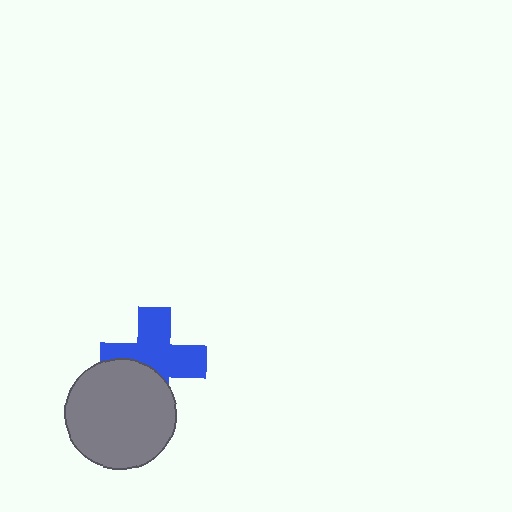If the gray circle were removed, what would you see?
You would see the complete blue cross.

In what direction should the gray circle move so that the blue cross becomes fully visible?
The gray circle should move down. That is the shortest direction to clear the overlap and leave the blue cross fully visible.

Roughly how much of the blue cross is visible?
About half of it is visible (roughly 65%).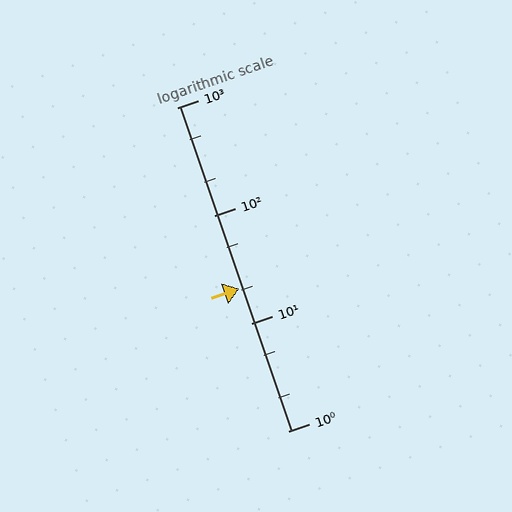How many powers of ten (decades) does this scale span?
The scale spans 3 decades, from 1 to 1000.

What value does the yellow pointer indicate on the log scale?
The pointer indicates approximately 21.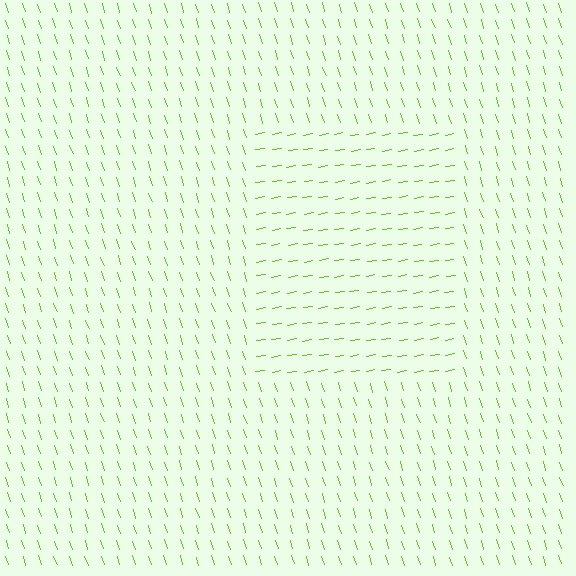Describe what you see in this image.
The image is filled with small lime line segments. A rectangle region in the image has lines oriented differently from the surrounding lines, creating a visible texture boundary.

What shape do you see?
I see a rectangle.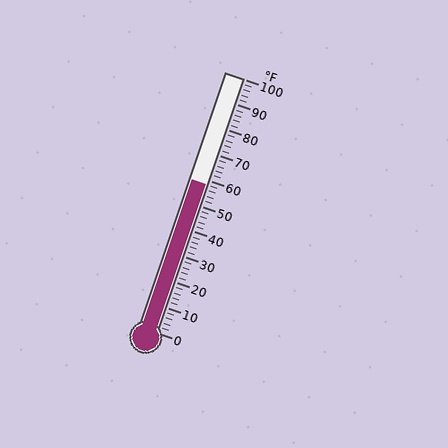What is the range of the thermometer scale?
The thermometer scale ranges from 0°F to 100°F.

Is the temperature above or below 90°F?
The temperature is below 90°F.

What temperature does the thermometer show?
The thermometer shows approximately 58°F.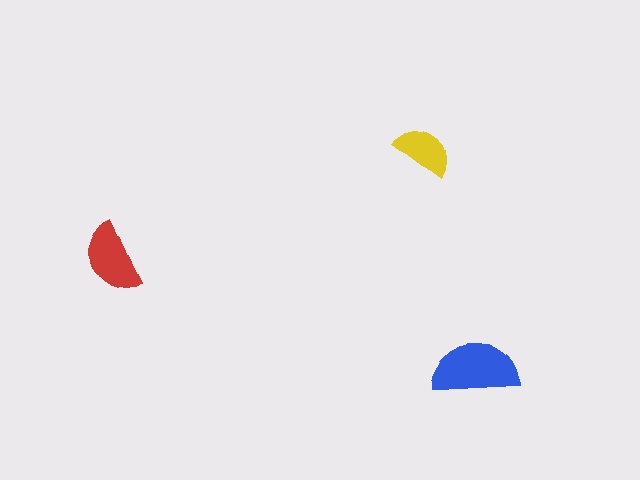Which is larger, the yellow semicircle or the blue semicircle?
The blue one.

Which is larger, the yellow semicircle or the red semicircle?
The red one.